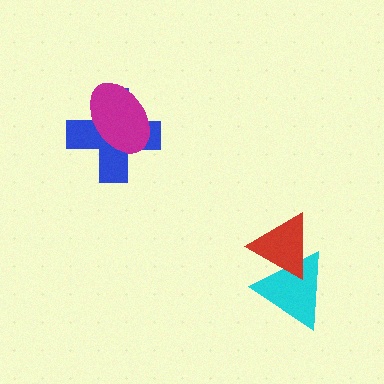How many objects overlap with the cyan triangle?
1 object overlaps with the cyan triangle.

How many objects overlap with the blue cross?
1 object overlaps with the blue cross.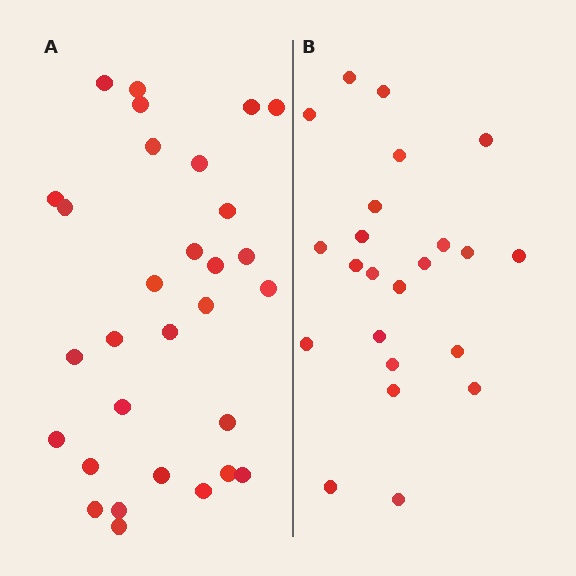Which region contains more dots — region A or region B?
Region A (the left region) has more dots.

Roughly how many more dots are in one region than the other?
Region A has roughly 8 or so more dots than region B.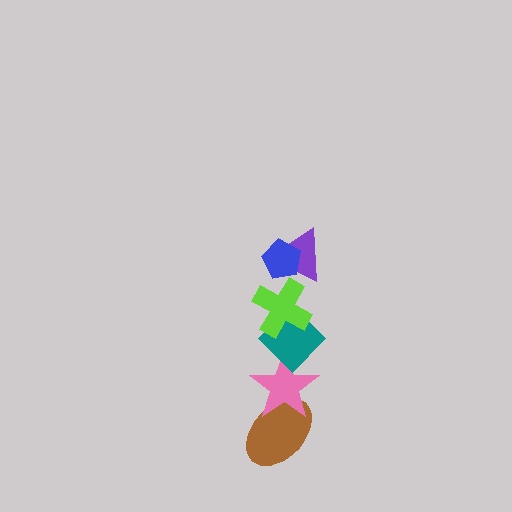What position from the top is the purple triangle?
The purple triangle is 2nd from the top.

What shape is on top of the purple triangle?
The blue pentagon is on top of the purple triangle.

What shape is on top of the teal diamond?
The lime cross is on top of the teal diamond.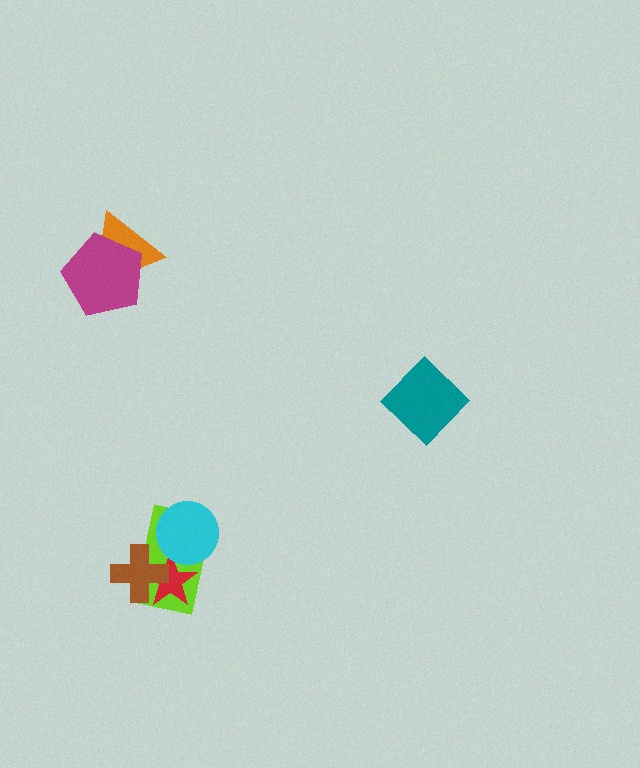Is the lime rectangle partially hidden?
Yes, it is partially covered by another shape.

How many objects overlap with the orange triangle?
1 object overlaps with the orange triangle.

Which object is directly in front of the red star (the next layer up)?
The brown cross is directly in front of the red star.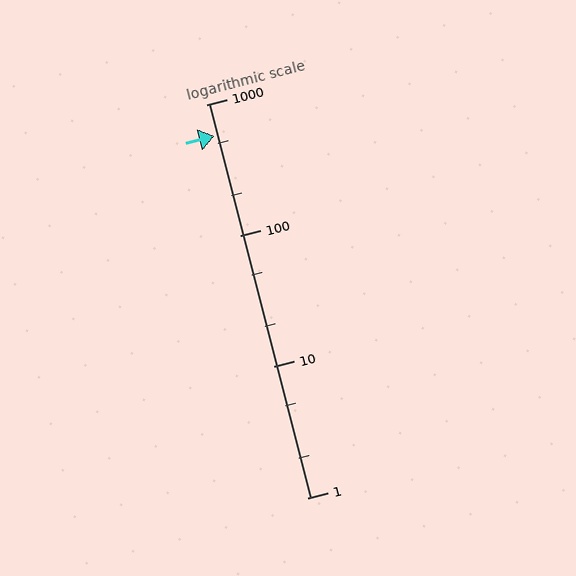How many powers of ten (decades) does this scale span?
The scale spans 3 decades, from 1 to 1000.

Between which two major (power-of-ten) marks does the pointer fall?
The pointer is between 100 and 1000.